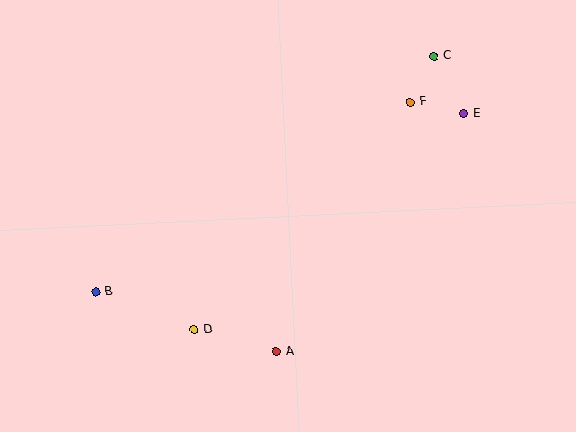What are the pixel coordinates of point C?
Point C is at (434, 56).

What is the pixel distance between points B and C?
The distance between B and C is 412 pixels.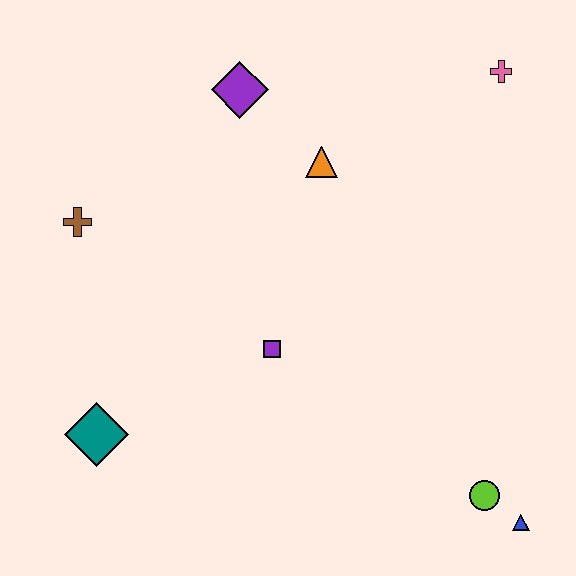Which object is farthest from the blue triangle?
The brown cross is farthest from the blue triangle.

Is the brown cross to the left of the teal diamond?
Yes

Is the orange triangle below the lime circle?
No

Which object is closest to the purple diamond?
The orange triangle is closest to the purple diamond.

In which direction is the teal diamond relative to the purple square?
The teal diamond is to the left of the purple square.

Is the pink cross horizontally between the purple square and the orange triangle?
No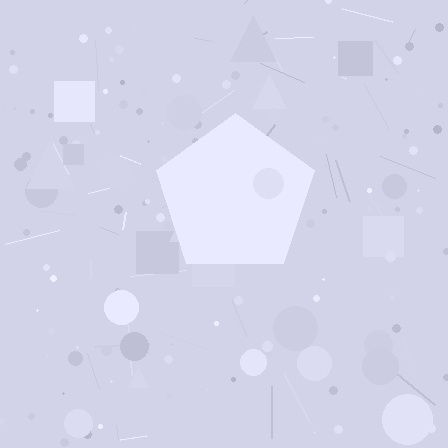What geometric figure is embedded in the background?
A pentagon is embedded in the background.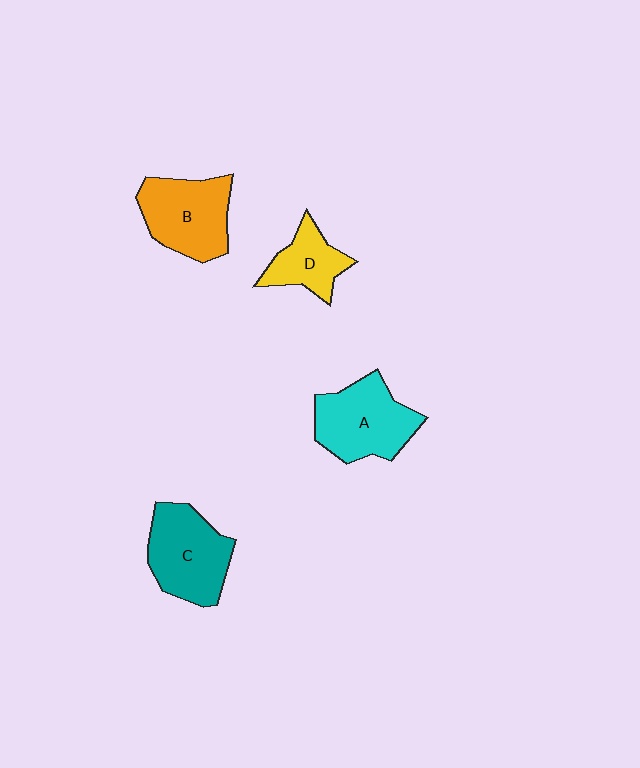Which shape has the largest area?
Shape C (teal).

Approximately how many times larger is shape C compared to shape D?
Approximately 1.7 times.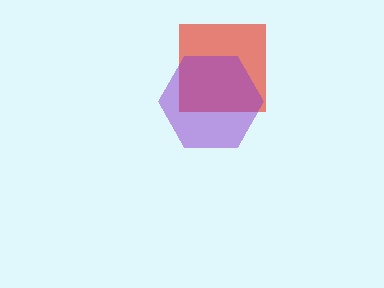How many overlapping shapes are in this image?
There are 2 overlapping shapes in the image.